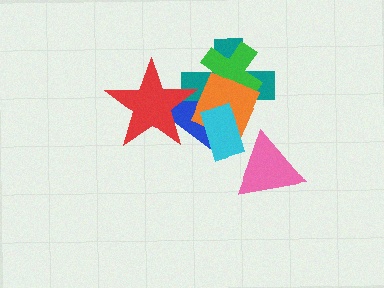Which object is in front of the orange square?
The cyan rectangle is in front of the orange square.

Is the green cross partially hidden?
Yes, it is partially covered by another shape.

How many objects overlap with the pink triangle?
1 object overlaps with the pink triangle.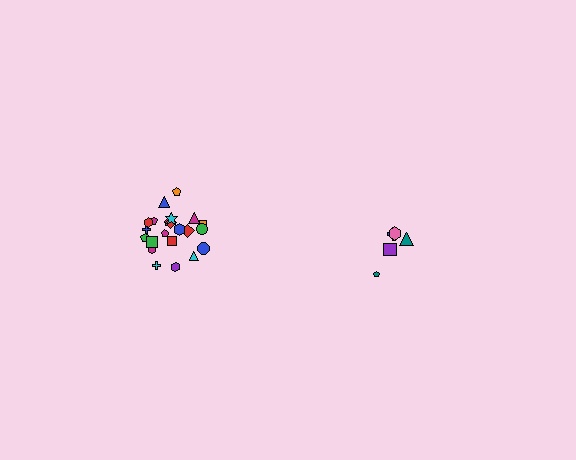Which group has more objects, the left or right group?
The left group.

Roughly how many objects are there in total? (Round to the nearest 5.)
Roughly 25 objects in total.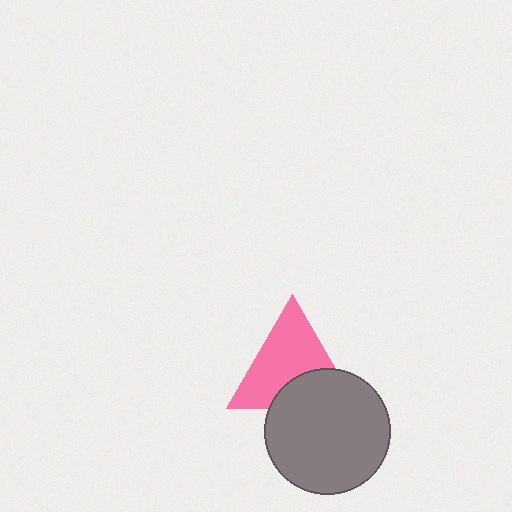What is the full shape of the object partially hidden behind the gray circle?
The partially hidden object is a pink triangle.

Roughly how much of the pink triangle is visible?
Most of it is visible (roughly 66%).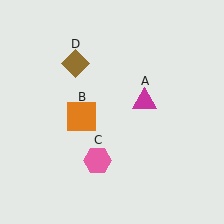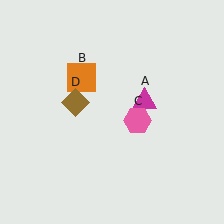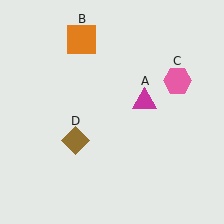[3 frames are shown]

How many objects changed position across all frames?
3 objects changed position: orange square (object B), pink hexagon (object C), brown diamond (object D).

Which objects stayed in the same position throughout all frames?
Magenta triangle (object A) remained stationary.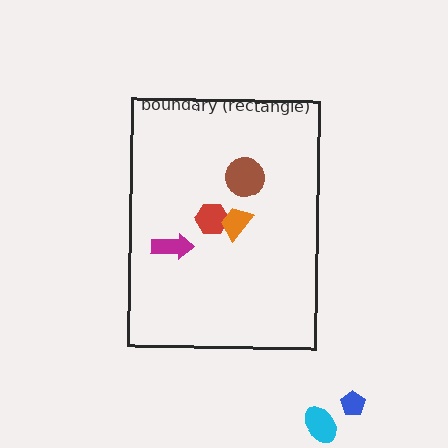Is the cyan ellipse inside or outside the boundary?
Outside.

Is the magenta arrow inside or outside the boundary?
Inside.